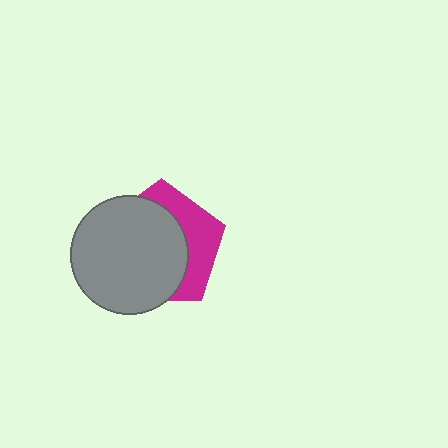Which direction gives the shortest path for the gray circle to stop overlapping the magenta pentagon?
Moving toward the lower-left gives the shortest separation.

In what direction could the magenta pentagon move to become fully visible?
The magenta pentagon could move toward the upper-right. That would shift it out from behind the gray circle entirely.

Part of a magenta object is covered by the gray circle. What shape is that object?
It is a pentagon.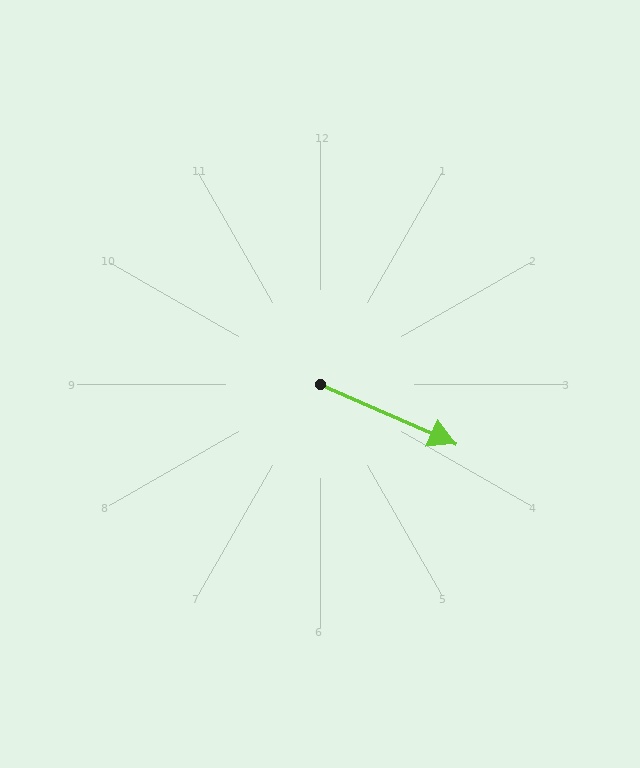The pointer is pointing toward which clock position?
Roughly 4 o'clock.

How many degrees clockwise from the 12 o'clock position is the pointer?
Approximately 114 degrees.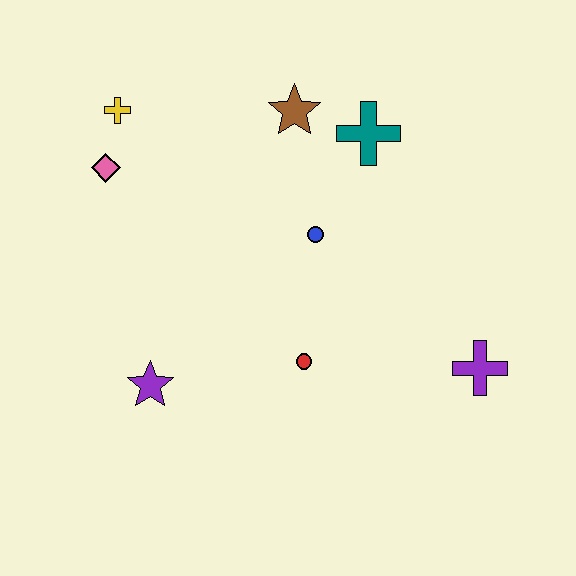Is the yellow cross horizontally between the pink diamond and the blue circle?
Yes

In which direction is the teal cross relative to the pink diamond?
The teal cross is to the right of the pink diamond.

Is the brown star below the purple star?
No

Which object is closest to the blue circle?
The teal cross is closest to the blue circle.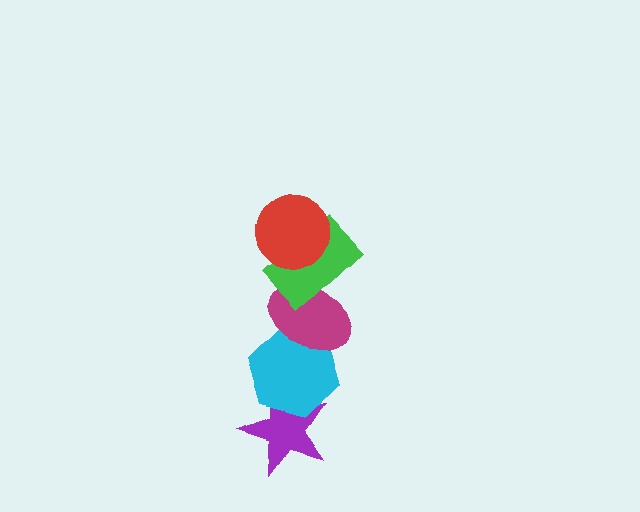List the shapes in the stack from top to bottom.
From top to bottom: the red circle, the green rectangle, the magenta ellipse, the cyan hexagon, the purple star.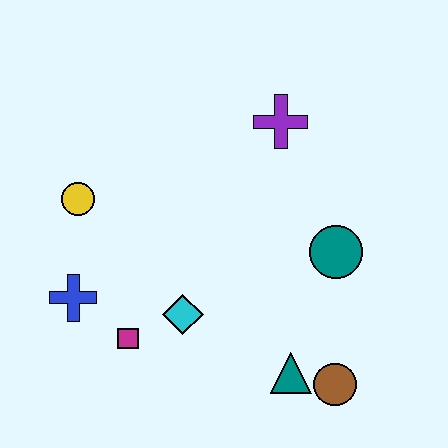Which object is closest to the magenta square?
The cyan diamond is closest to the magenta square.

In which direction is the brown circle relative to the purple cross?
The brown circle is below the purple cross.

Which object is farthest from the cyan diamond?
The purple cross is farthest from the cyan diamond.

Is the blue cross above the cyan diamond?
Yes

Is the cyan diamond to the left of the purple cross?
Yes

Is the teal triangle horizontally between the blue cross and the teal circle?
Yes